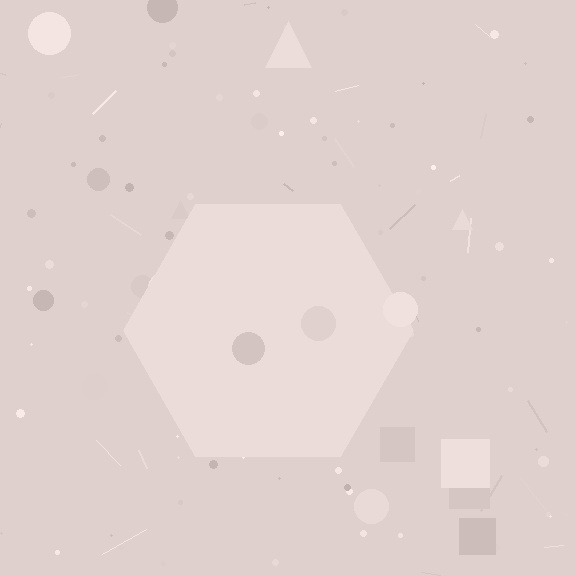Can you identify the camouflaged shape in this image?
The camouflaged shape is a hexagon.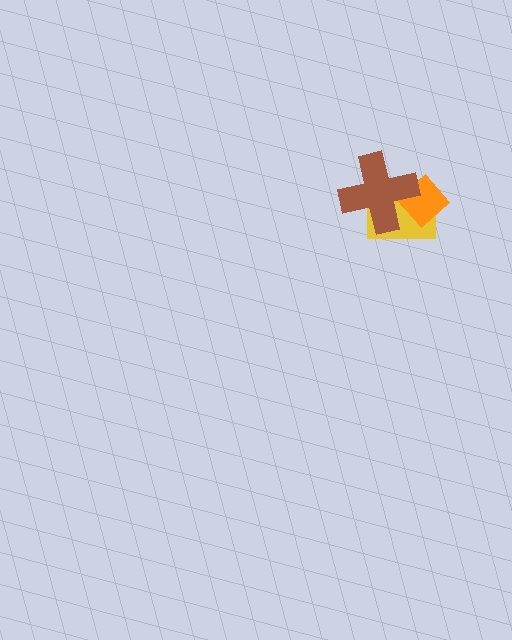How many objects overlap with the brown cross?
2 objects overlap with the brown cross.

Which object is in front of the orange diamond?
The brown cross is in front of the orange diamond.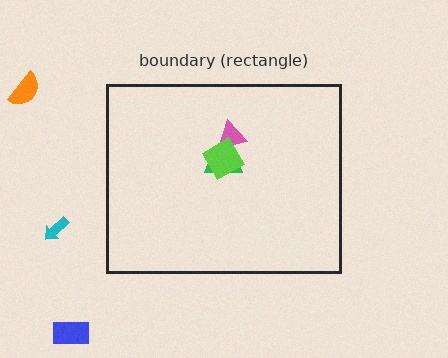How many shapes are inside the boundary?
3 inside, 3 outside.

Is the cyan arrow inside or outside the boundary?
Outside.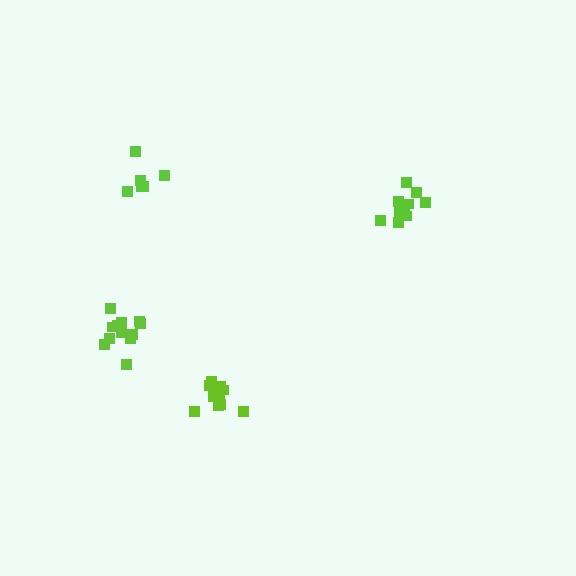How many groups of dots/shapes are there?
There are 4 groups.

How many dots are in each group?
Group 1: 6 dots, Group 2: 11 dots, Group 3: 12 dots, Group 4: 12 dots (41 total).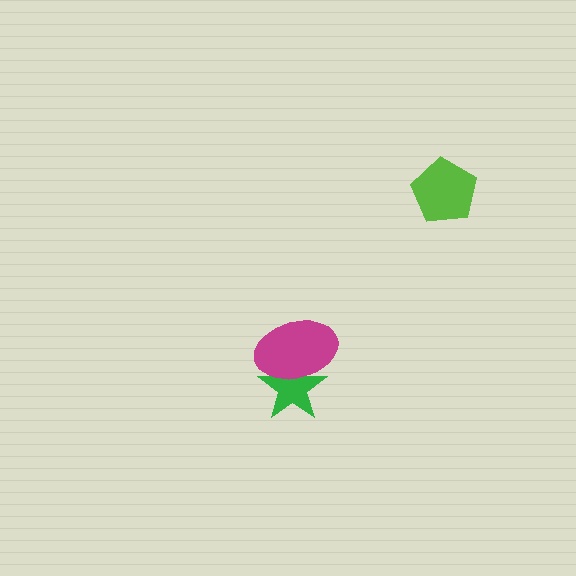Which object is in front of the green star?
The magenta ellipse is in front of the green star.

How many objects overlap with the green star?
1 object overlaps with the green star.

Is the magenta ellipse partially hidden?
No, no other shape covers it.